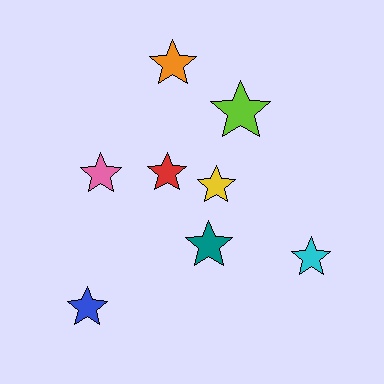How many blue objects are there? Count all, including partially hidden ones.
There is 1 blue object.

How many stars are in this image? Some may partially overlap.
There are 8 stars.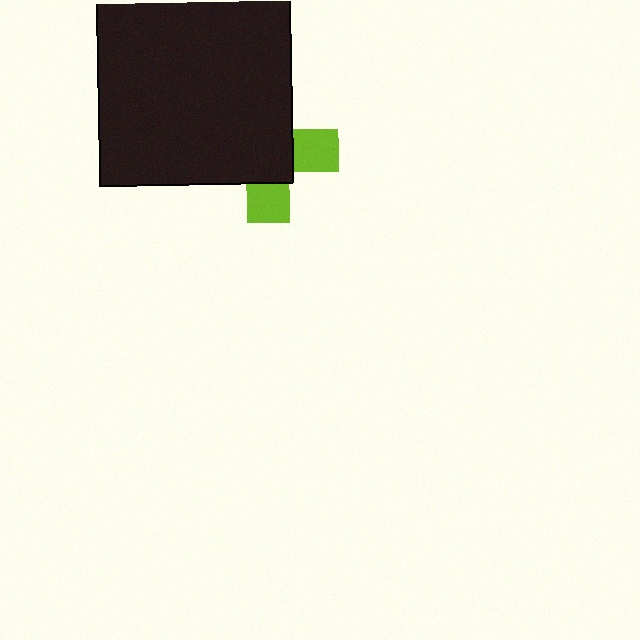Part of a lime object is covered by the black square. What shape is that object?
It is a cross.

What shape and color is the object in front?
The object in front is a black square.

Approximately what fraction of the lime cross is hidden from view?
Roughly 66% of the lime cross is hidden behind the black square.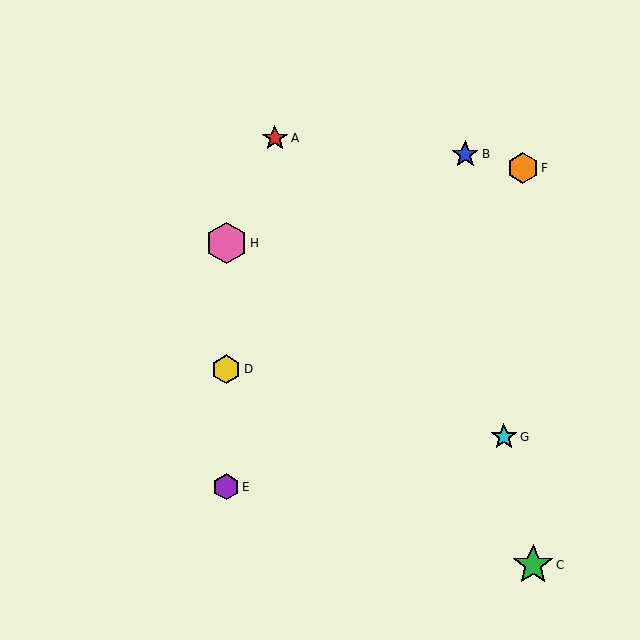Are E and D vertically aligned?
Yes, both are at x≈226.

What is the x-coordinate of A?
Object A is at x≈275.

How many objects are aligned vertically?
3 objects (D, E, H) are aligned vertically.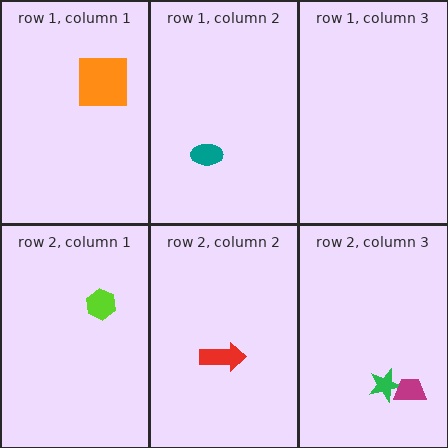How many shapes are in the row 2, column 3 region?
2.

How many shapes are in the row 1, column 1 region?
1.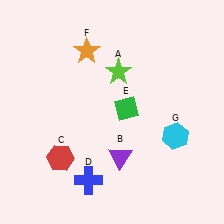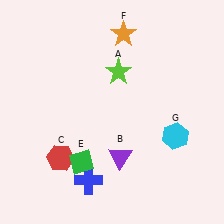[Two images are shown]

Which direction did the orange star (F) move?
The orange star (F) moved right.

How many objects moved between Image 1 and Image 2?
2 objects moved between the two images.